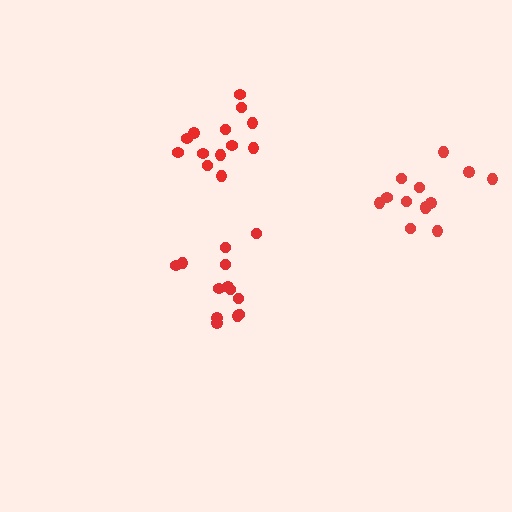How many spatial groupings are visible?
There are 3 spatial groupings.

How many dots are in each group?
Group 1: 13 dots, Group 2: 13 dots, Group 3: 13 dots (39 total).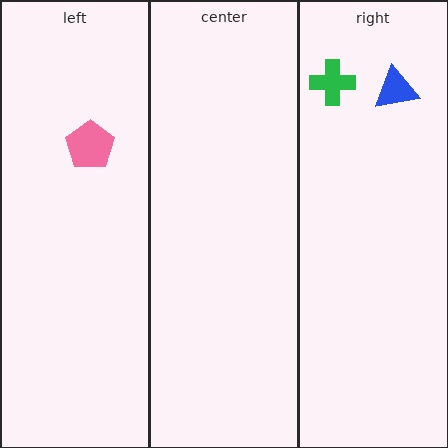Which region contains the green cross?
The right region.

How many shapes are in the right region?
2.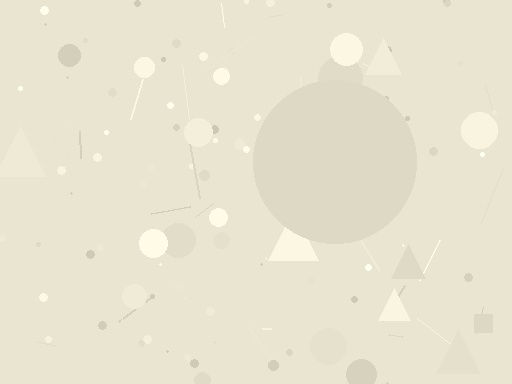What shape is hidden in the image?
A circle is hidden in the image.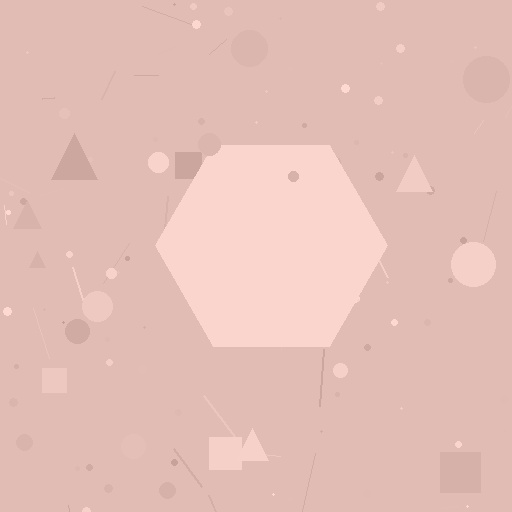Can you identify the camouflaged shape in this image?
The camouflaged shape is a hexagon.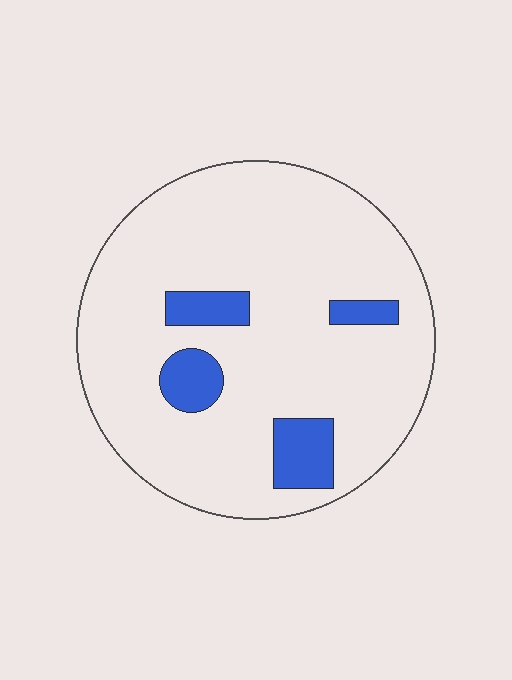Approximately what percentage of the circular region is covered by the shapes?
Approximately 10%.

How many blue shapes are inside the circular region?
4.